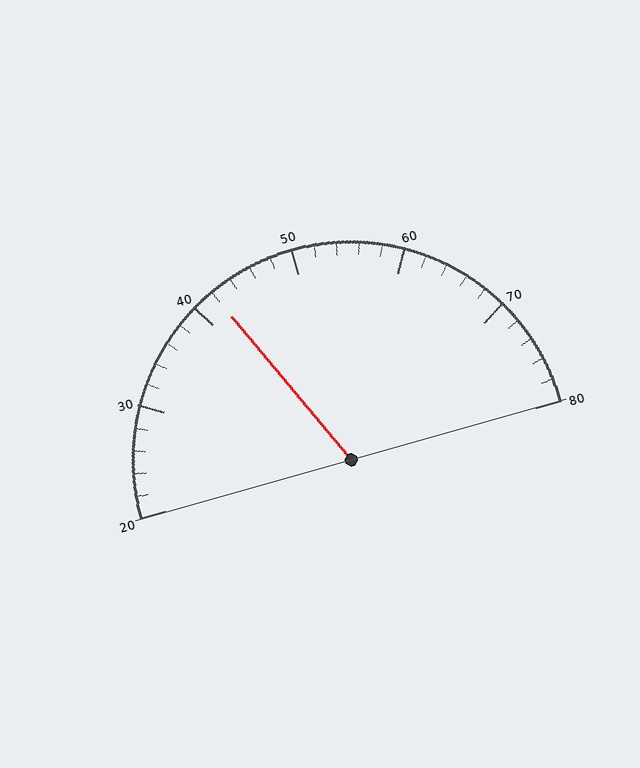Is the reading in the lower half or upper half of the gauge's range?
The reading is in the lower half of the range (20 to 80).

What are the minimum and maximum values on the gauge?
The gauge ranges from 20 to 80.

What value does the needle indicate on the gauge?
The needle indicates approximately 42.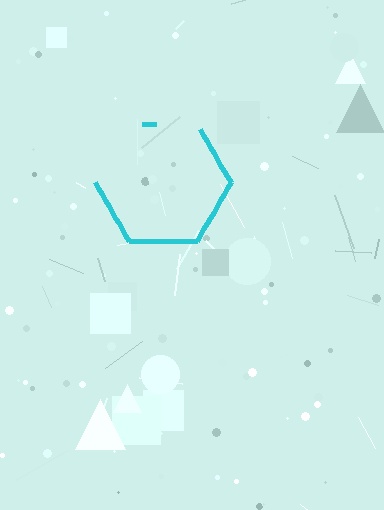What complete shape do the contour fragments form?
The contour fragments form a hexagon.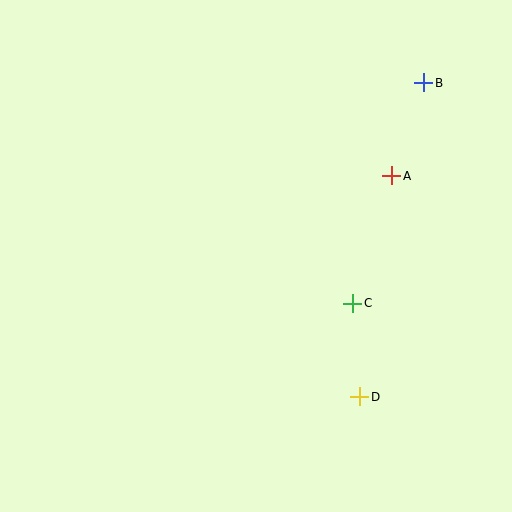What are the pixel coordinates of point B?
Point B is at (424, 83).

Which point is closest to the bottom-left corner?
Point D is closest to the bottom-left corner.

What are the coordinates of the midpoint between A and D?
The midpoint between A and D is at (376, 286).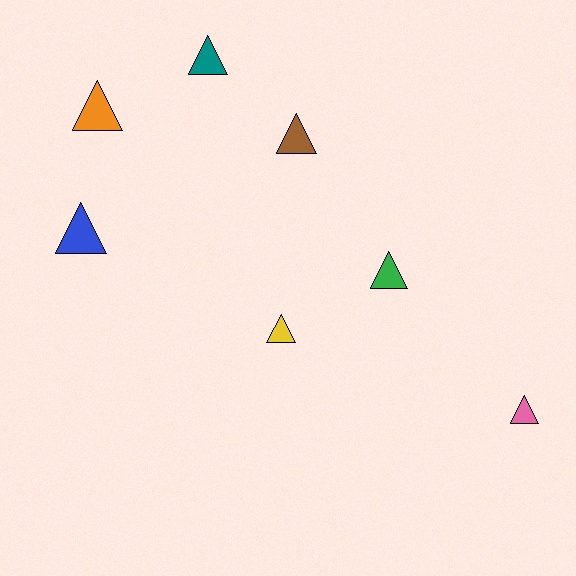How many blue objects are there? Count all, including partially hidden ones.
There is 1 blue object.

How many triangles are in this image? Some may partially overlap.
There are 7 triangles.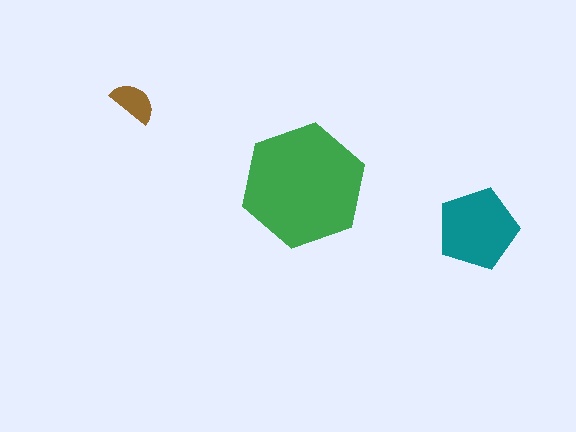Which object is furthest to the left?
The brown semicircle is leftmost.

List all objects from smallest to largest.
The brown semicircle, the teal pentagon, the green hexagon.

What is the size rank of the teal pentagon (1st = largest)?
2nd.